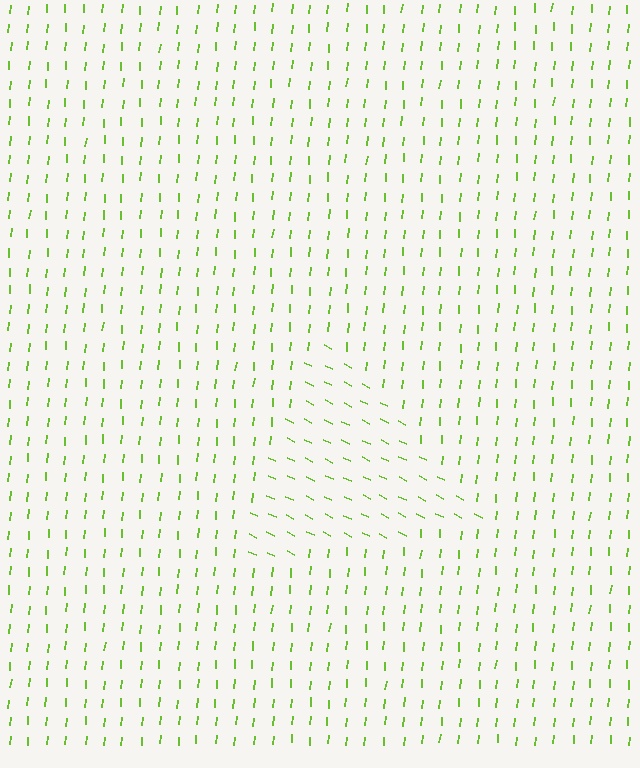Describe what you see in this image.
The image is filled with small lime line segments. A triangle region in the image has lines oriented differently from the surrounding lines, creating a visible texture boundary.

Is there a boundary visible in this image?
Yes, there is a texture boundary formed by a change in line orientation.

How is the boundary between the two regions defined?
The boundary is defined purely by a change in line orientation (approximately 69 degrees difference). All lines are the same color and thickness.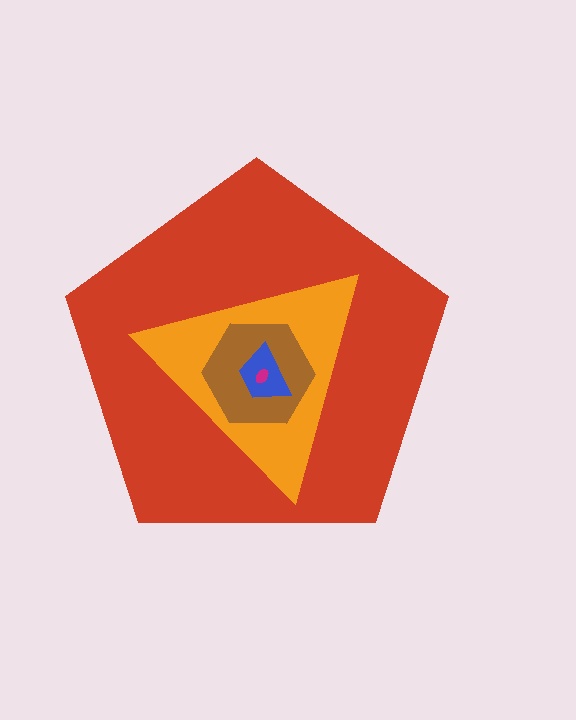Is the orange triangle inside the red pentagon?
Yes.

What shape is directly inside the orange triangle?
The brown hexagon.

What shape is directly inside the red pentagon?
The orange triangle.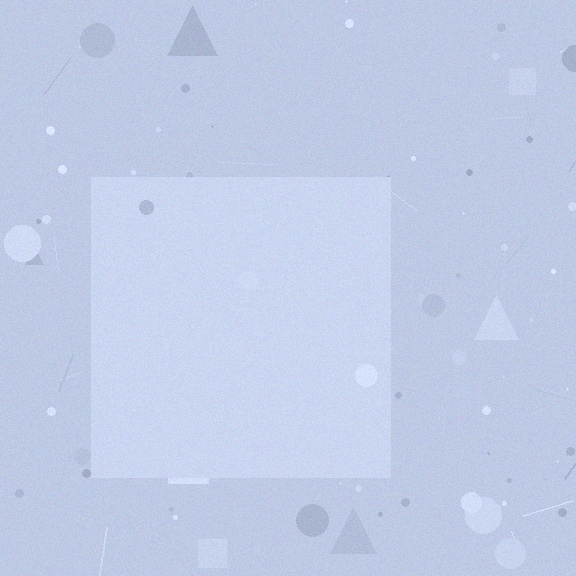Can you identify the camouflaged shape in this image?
The camouflaged shape is a square.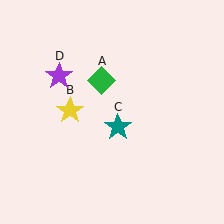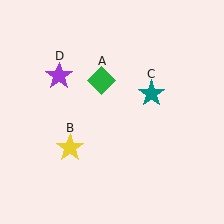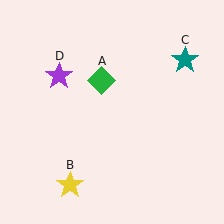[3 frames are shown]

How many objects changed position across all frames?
2 objects changed position: yellow star (object B), teal star (object C).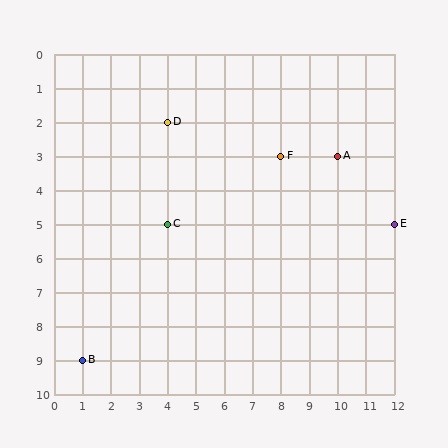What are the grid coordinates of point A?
Point A is at grid coordinates (10, 3).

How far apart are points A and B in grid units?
Points A and B are 9 columns and 6 rows apart (about 10.8 grid units diagonally).